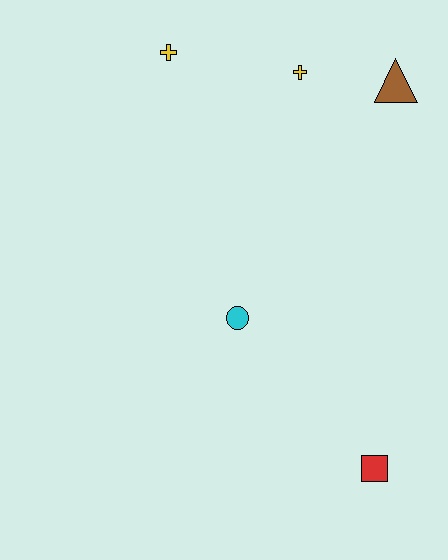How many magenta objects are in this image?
There are no magenta objects.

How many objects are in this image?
There are 5 objects.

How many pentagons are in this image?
There are no pentagons.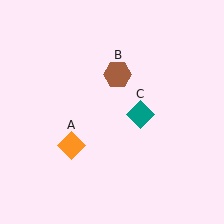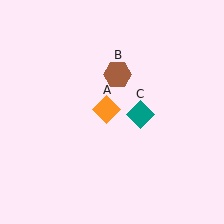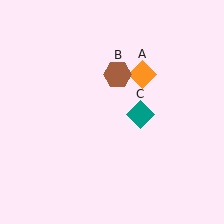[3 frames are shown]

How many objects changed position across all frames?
1 object changed position: orange diamond (object A).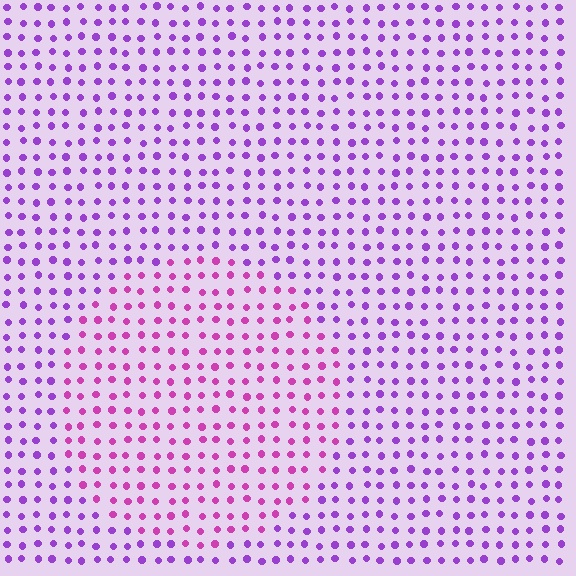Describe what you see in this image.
The image is filled with small purple elements in a uniform arrangement. A circle-shaped region is visible where the elements are tinted to a slightly different hue, forming a subtle color boundary.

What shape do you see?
I see a circle.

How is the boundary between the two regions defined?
The boundary is defined purely by a slight shift in hue (about 34 degrees). Spacing, size, and orientation are identical on both sides.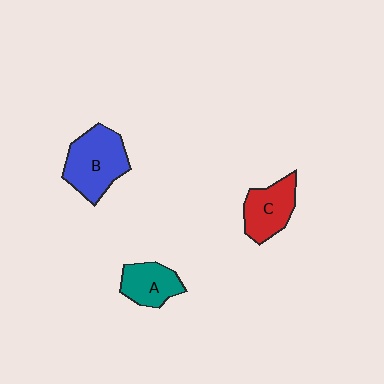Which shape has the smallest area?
Shape A (teal).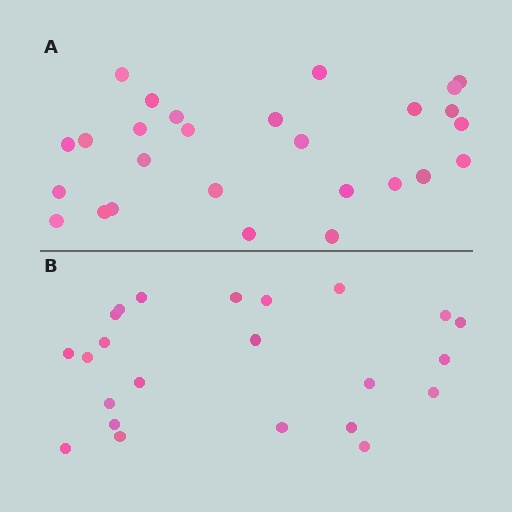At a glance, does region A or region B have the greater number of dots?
Region A (the top region) has more dots.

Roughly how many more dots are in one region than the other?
Region A has about 4 more dots than region B.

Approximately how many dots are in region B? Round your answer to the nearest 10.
About 20 dots. (The exact count is 23, which rounds to 20.)